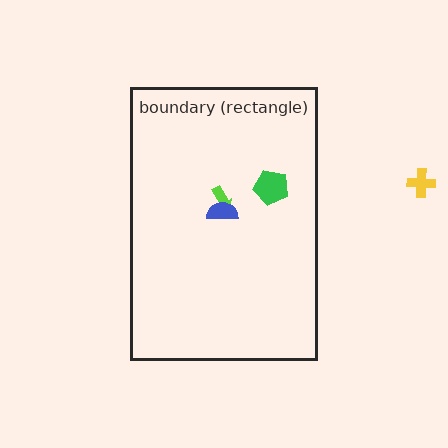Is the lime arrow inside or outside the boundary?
Inside.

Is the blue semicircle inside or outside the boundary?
Inside.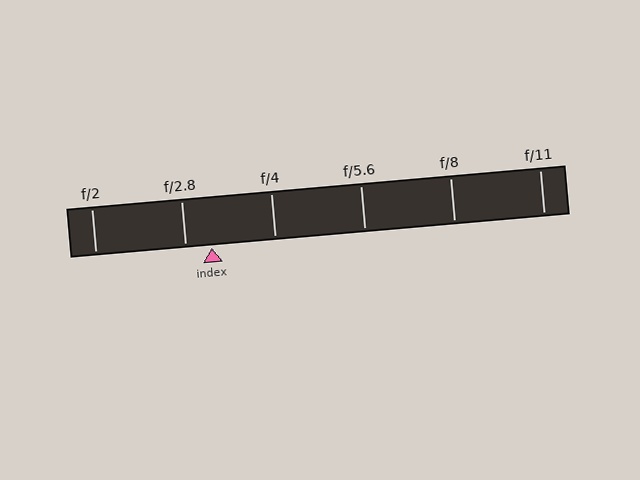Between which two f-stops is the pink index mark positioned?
The index mark is between f/2.8 and f/4.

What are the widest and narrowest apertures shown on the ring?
The widest aperture shown is f/2 and the narrowest is f/11.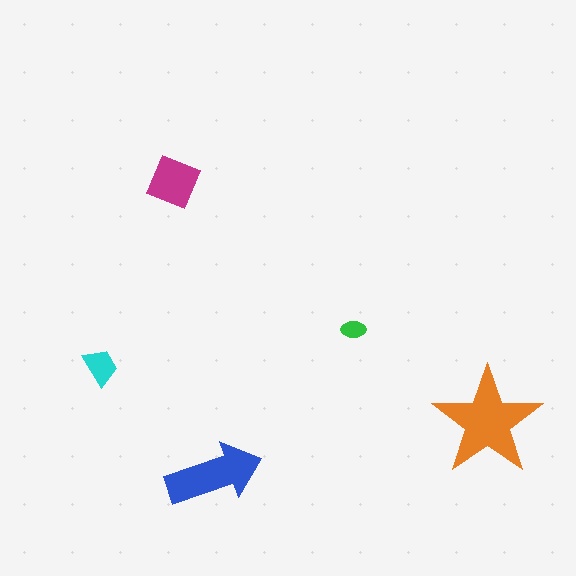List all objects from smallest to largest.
The green ellipse, the cyan trapezoid, the magenta square, the blue arrow, the orange star.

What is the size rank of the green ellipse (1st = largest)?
5th.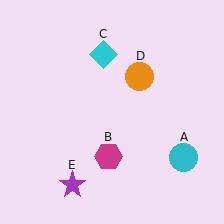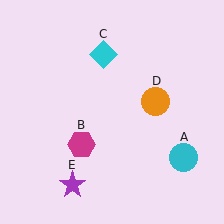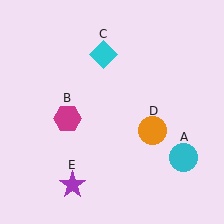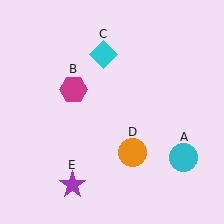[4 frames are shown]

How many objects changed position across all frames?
2 objects changed position: magenta hexagon (object B), orange circle (object D).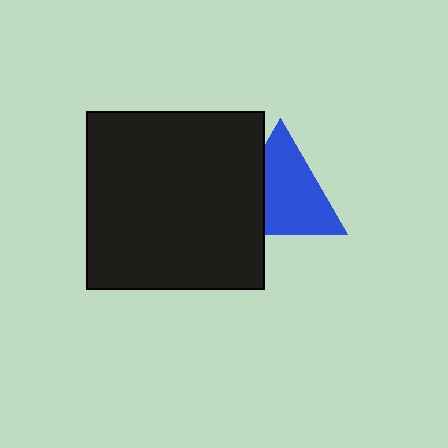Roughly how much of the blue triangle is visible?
Most of it is visible (roughly 70%).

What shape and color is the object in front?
The object in front is a black square.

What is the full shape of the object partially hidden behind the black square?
The partially hidden object is a blue triangle.